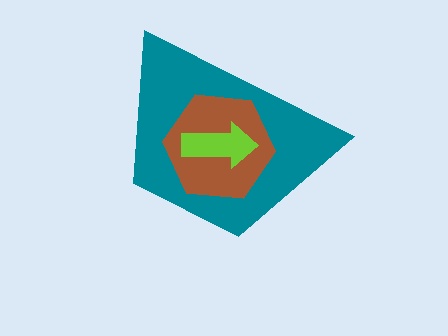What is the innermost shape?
The lime arrow.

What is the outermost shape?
The teal trapezoid.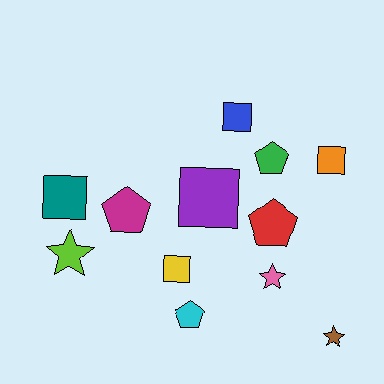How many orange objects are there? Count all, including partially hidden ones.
There is 1 orange object.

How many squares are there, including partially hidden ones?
There are 5 squares.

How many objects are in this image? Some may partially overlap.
There are 12 objects.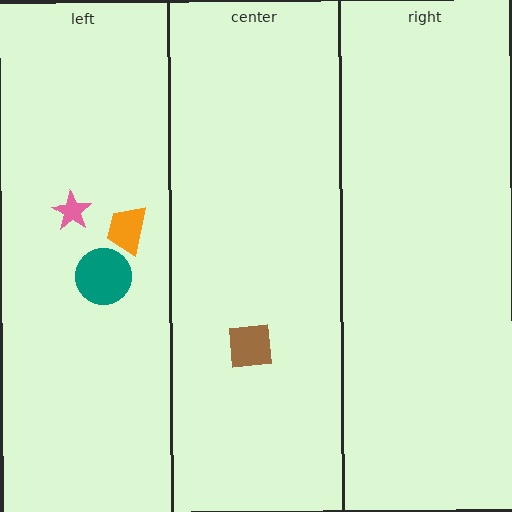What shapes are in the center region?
The brown square.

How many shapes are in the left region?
3.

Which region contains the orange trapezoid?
The left region.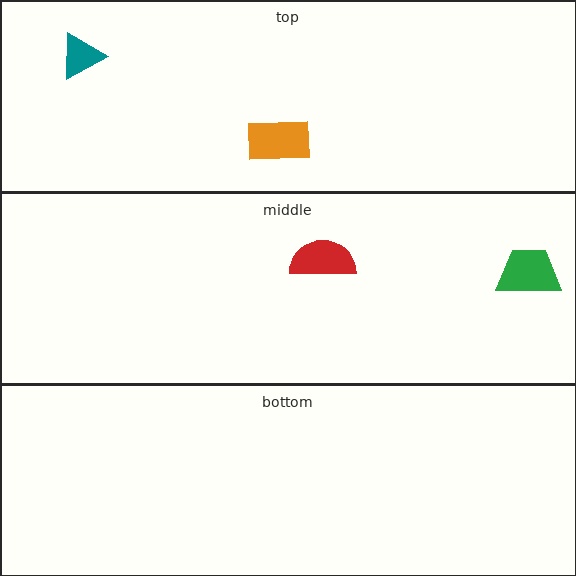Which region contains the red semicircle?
The middle region.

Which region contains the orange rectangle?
The top region.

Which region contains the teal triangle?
The top region.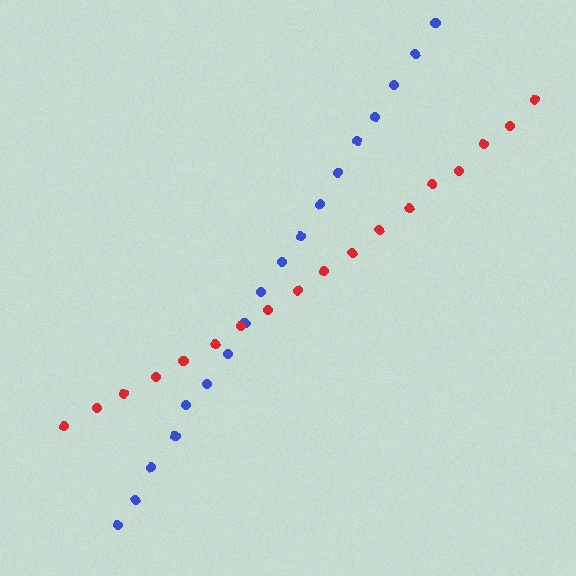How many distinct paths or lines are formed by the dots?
There are 2 distinct paths.